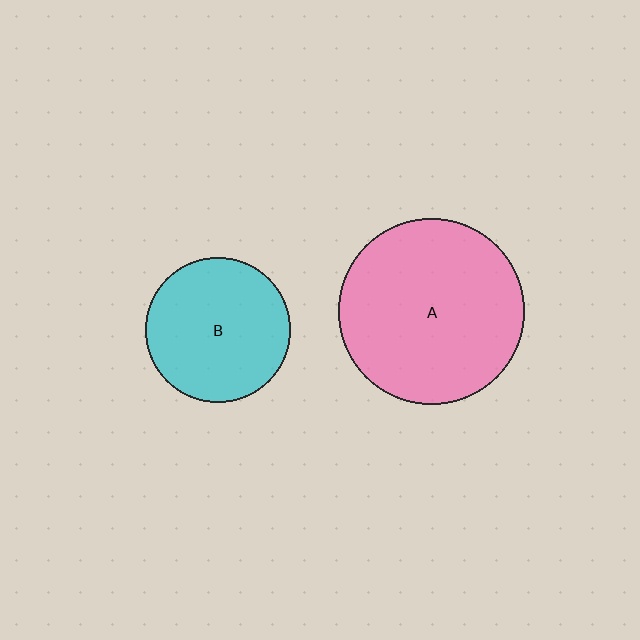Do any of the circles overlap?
No, none of the circles overlap.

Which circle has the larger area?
Circle A (pink).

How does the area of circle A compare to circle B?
Approximately 1.6 times.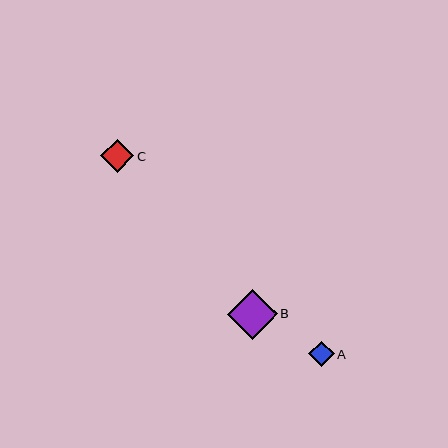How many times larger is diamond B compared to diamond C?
Diamond B is approximately 1.5 times the size of diamond C.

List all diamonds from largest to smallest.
From largest to smallest: B, C, A.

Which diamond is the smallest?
Diamond A is the smallest with a size of approximately 25 pixels.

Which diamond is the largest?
Diamond B is the largest with a size of approximately 50 pixels.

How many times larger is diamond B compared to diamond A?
Diamond B is approximately 2.0 times the size of diamond A.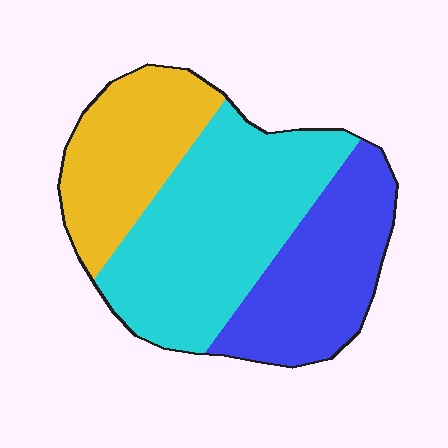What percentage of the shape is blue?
Blue takes up between a sixth and a third of the shape.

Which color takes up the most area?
Cyan, at roughly 45%.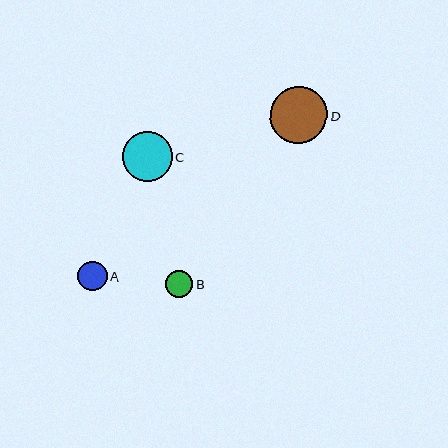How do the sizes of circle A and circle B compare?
Circle A and circle B are approximately the same size.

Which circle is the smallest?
Circle B is the smallest with a size of approximately 27 pixels.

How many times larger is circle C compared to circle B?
Circle C is approximately 1.8 times the size of circle B.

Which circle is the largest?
Circle D is the largest with a size of approximately 57 pixels.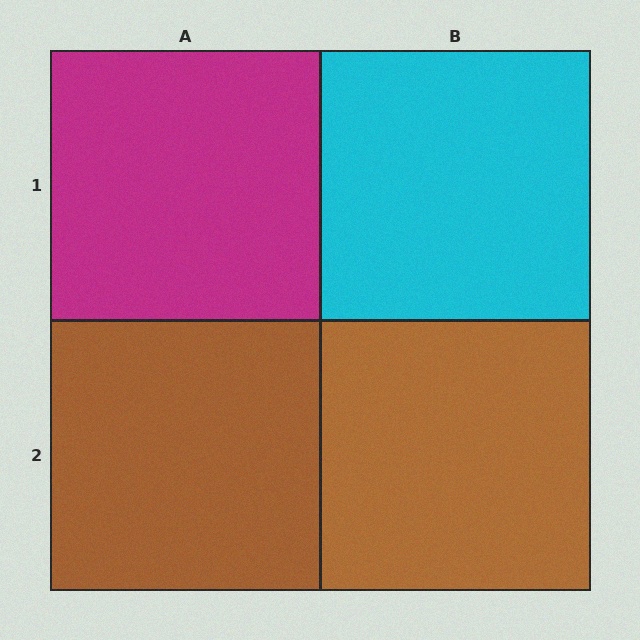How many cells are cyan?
1 cell is cyan.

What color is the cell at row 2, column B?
Brown.